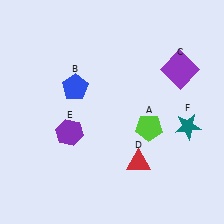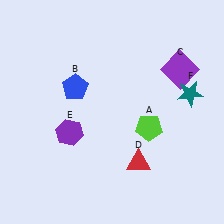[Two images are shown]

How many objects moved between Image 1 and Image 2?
1 object moved between the two images.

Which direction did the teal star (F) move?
The teal star (F) moved up.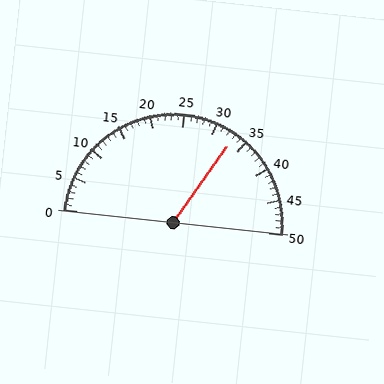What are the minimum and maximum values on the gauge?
The gauge ranges from 0 to 50.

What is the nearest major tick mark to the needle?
The nearest major tick mark is 35.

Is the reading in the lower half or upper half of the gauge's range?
The reading is in the upper half of the range (0 to 50).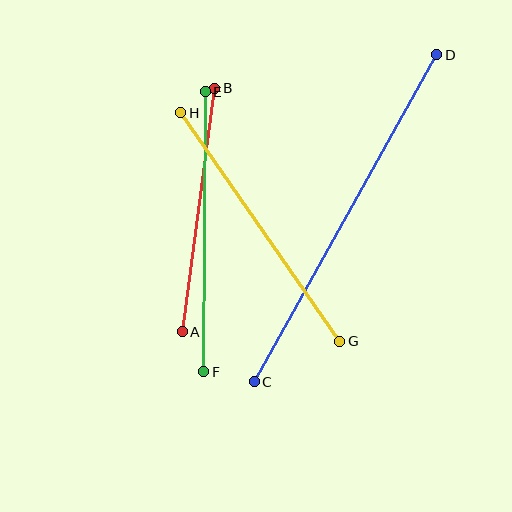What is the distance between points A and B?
The distance is approximately 246 pixels.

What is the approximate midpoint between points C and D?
The midpoint is at approximately (346, 218) pixels.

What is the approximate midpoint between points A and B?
The midpoint is at approximately (199, 210) pixels.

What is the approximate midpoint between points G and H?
The midpoint is at approximately (260, 227) pixels.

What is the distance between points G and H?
The distance is approximately 279 pixels.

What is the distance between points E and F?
The distance is approximately 280 pixels.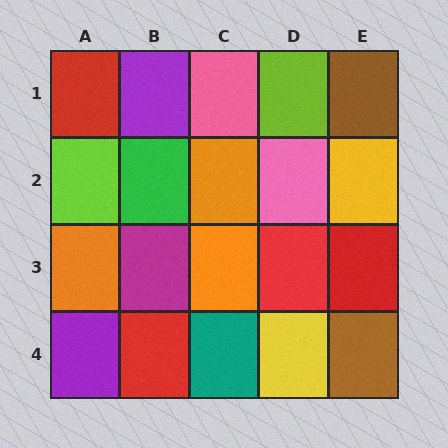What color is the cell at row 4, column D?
Yellow.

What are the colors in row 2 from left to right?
Lime, green, orange, pink, yellow.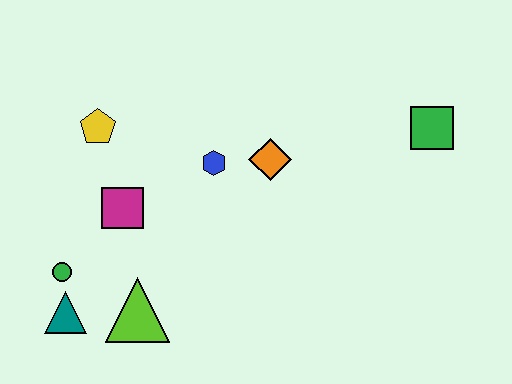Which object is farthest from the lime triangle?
The green square is farthest from the lime triangle.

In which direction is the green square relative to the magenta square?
The green square is to the right of the magenta square.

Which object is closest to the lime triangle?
The teal triangle is closest to the lime triangle.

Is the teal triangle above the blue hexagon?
No